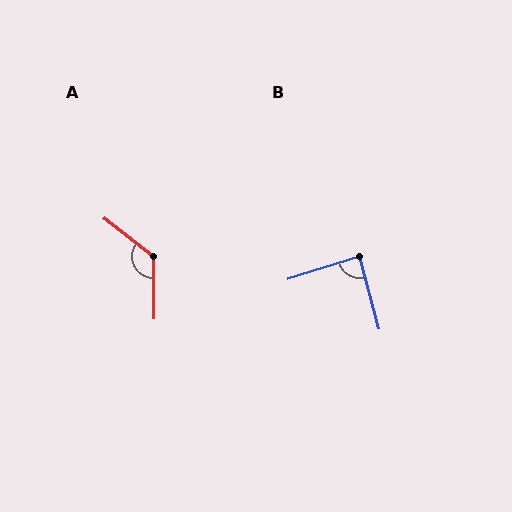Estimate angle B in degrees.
Approximately 87 degrees.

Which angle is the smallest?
B, at approximately 87 degrees.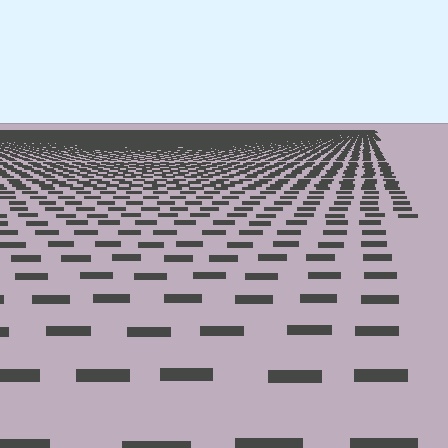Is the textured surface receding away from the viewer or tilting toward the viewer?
The surface is receding away from the viewer. Texture elements get smaller and denser toward the top.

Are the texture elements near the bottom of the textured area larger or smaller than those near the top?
Larger. Near the bottom, elements are closer to the viewer and appear at a bigger on-screen size.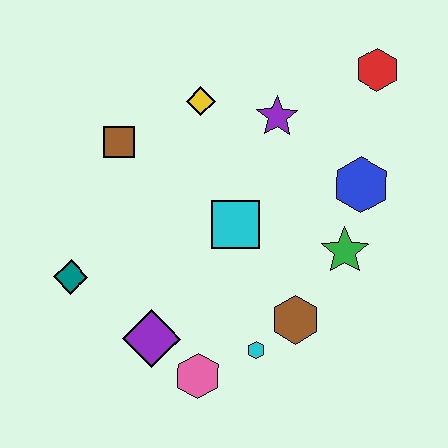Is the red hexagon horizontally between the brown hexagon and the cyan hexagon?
No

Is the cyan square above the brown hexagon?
Yes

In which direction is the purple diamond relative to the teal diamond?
The purple diamond is to the right of the teal diamond.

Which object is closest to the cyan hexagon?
The brown hexagon is closest to the cyan hexagon.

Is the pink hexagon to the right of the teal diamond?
Yes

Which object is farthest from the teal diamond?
The red hexagon is farthest from the teal diamond.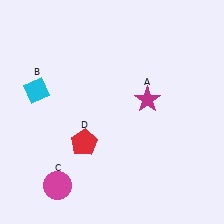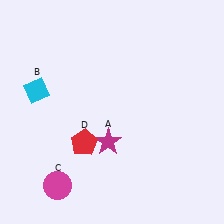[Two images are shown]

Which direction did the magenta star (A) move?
The magenta star (A) moved down.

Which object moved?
The magenta star (A) moved down.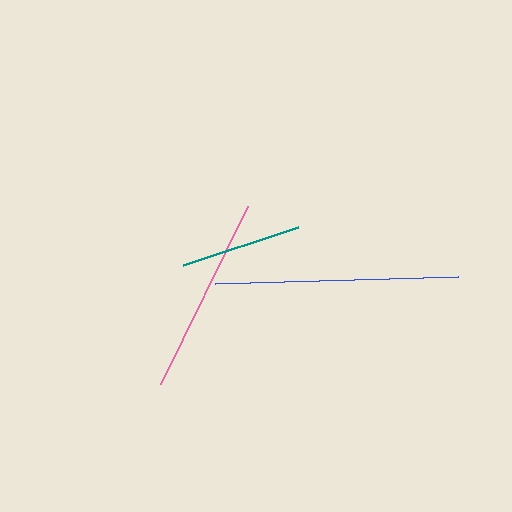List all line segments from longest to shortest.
From longest to shortest: blue, pink, teal.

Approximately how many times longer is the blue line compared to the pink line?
The blue line is approximately 1.2 times the length of the pink line.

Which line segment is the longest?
The blue line is the longest at approximately 243 pixels.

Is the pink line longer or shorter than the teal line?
The pink line is longer than the teal line.